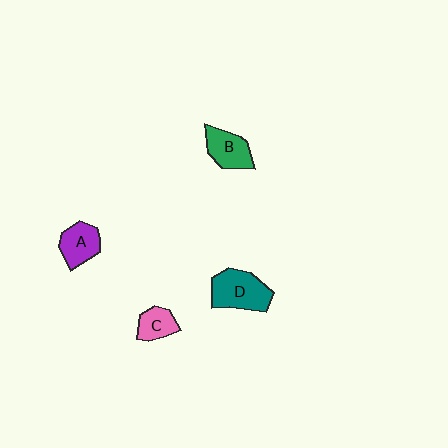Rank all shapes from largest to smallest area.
From largest to smallest: D (teal), B (green), A (purple), C (pink).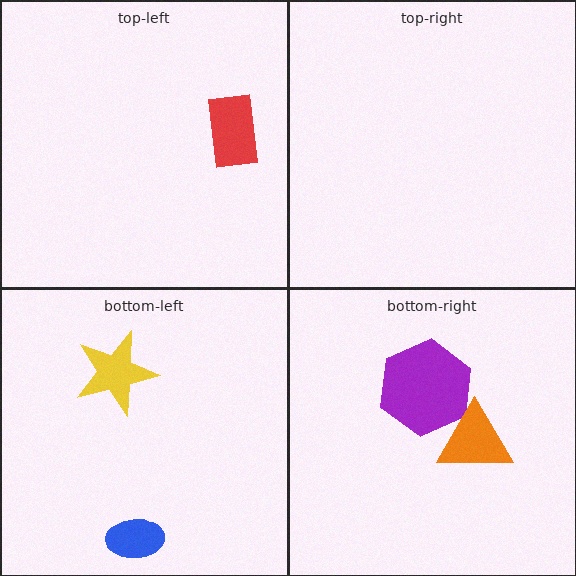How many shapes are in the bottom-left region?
2.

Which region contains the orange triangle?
The bottom-right region.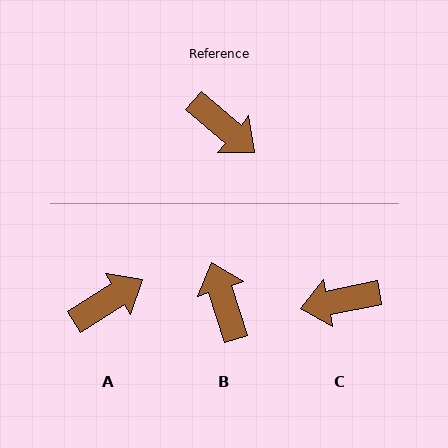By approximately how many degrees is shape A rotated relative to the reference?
Approximately 72 degrees counter-clockwise.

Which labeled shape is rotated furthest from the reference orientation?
B, about 148 degrees away.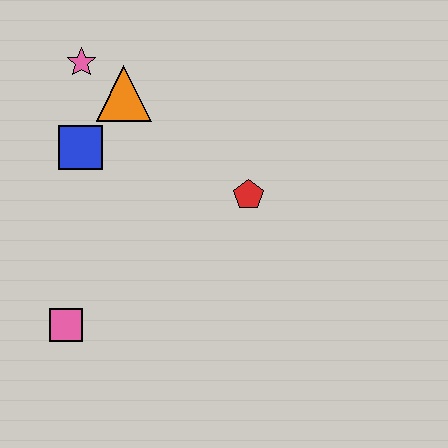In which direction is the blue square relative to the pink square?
The blue square is above the pink square.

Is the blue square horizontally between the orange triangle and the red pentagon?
No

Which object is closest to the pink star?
The orange triangle is closest to the pink star.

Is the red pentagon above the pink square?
Yes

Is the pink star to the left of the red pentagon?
Yes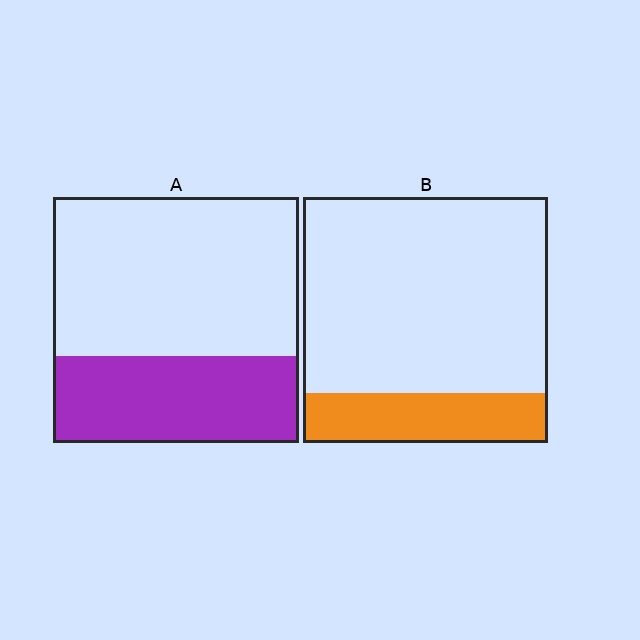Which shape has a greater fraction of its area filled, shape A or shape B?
Shape A.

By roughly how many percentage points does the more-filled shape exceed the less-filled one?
By roughly 15 percentage points (A over B).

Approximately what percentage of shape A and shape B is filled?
A is approximately 35% and B is approximately 20%.